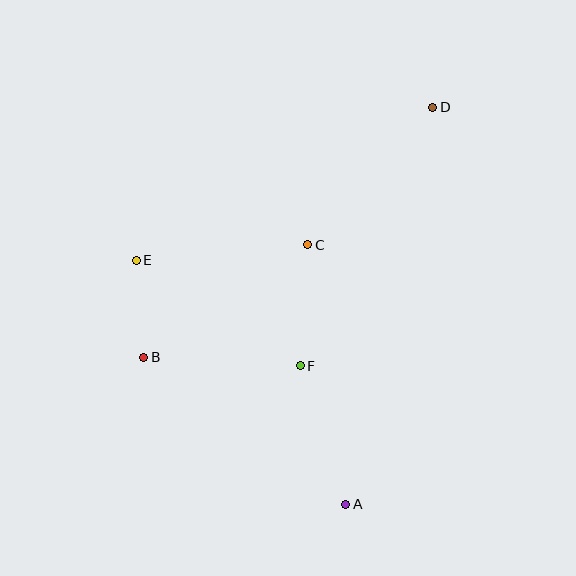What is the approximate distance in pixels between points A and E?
The distance between A and E is approximately 322 pixels.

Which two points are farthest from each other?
Points A and D are farthest from each other.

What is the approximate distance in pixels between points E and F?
The distance between E and F is approximately 195 pixels.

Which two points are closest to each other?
Points B and E are closest to each other.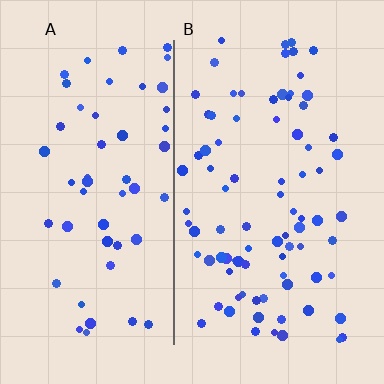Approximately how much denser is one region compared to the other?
Approximately 1.6× — region B over region A.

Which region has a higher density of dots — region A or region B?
B (the right).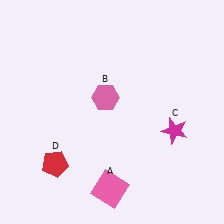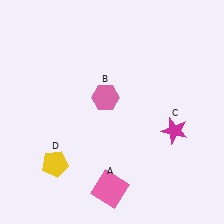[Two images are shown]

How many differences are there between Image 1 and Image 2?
There is 1 difference between the two images.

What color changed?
The pentagon (D) changed from red in Image 1 to yellow in Image 2.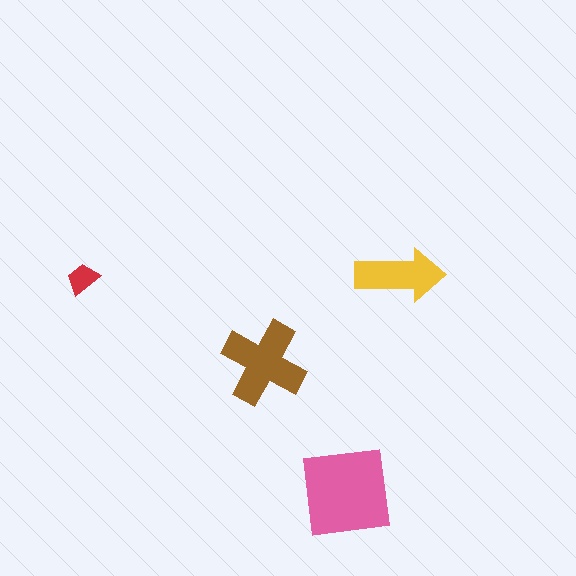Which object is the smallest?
The red trapezoid.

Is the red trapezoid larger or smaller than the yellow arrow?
Smaller.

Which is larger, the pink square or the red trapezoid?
The pink square.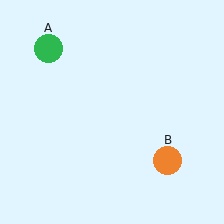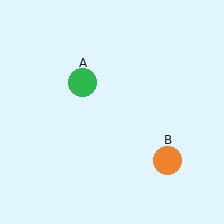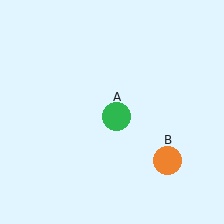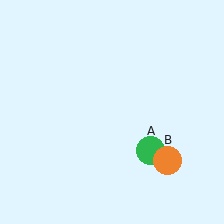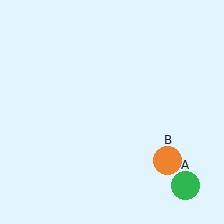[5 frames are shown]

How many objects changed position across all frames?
1 object changed position: green circle (object A).